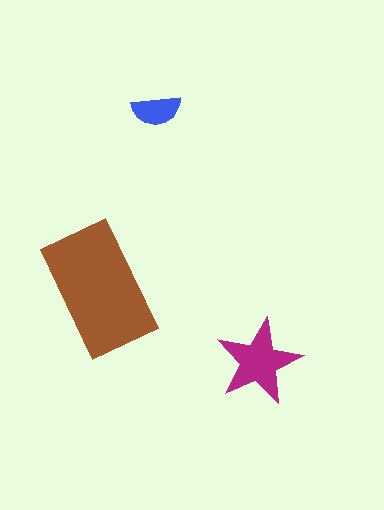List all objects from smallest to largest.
The blue semicircle, the magenta star, the brown rectangle.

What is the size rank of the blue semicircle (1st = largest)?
3rd.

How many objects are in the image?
There are 3 objects in the image.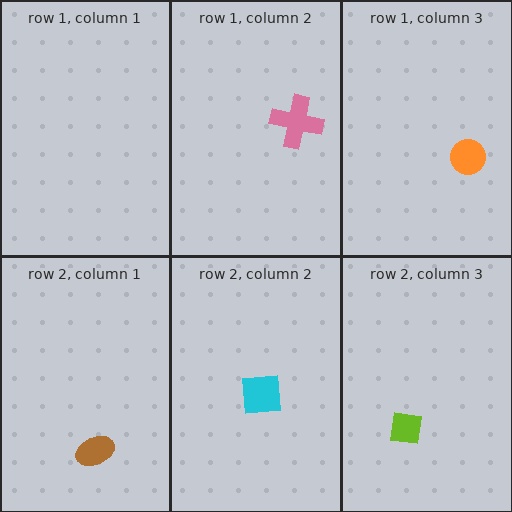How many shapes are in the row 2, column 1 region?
1.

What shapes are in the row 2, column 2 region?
The cyan square.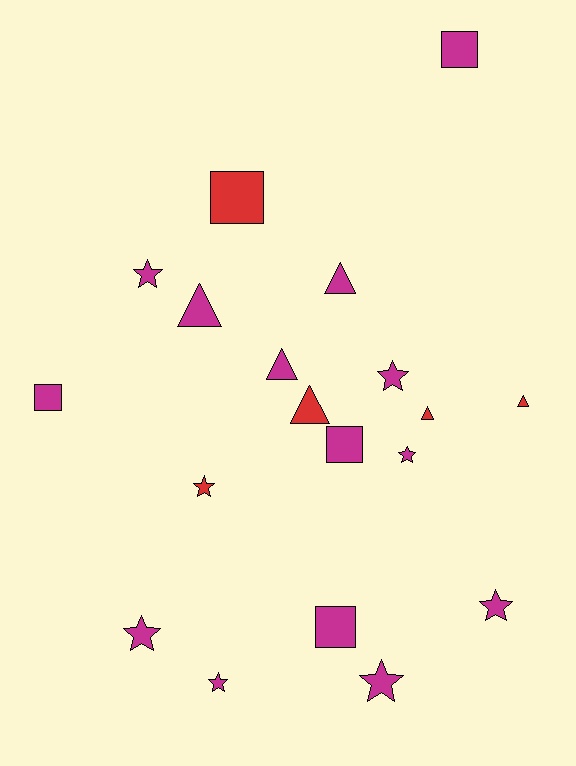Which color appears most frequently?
Magenta, with 14 objects.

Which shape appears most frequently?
Star, with 8 objects.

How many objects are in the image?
There are 19 objects.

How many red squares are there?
There is 1 red square.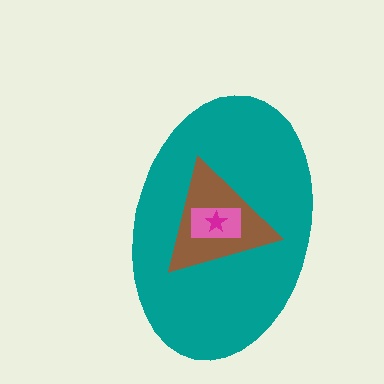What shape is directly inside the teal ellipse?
The brown triangle.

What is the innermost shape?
The magenta star.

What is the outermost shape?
The teal ellipse.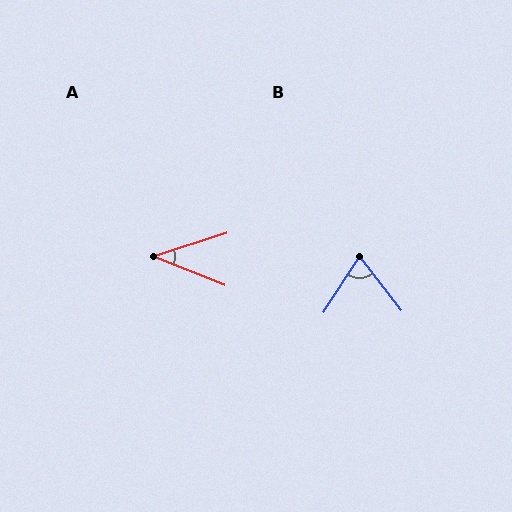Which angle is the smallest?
A, at approximately 39 degrees.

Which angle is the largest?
B, at approximately 71 degrees.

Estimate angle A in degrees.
Approximately 39 degrees.